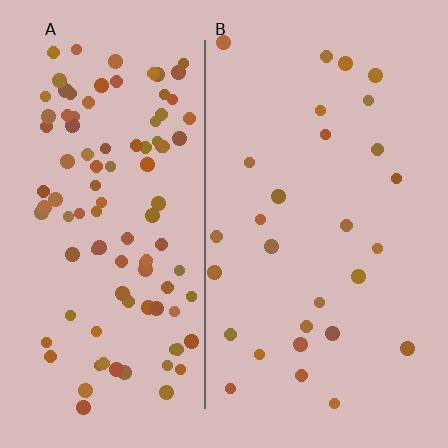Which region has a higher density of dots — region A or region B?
A (the left).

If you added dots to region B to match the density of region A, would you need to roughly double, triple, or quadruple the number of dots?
Approximately quadruple.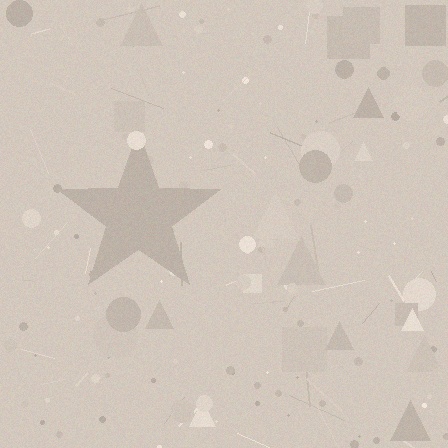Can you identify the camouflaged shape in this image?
The camouflaged shape is a star.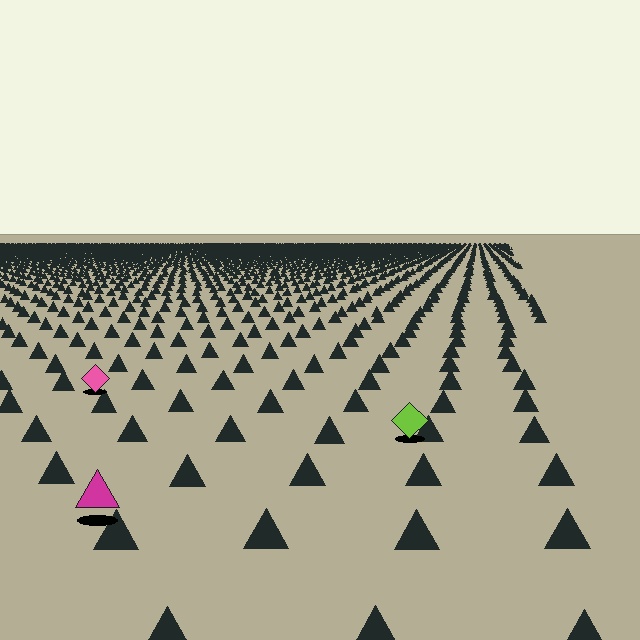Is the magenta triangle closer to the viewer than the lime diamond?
Yes. The magenta triangle is closer — you can tell from the texture gradient: the ground texture is coarser near it.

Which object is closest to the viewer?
The magenta triangle is closest. The texture marks near it are larger and more spread out.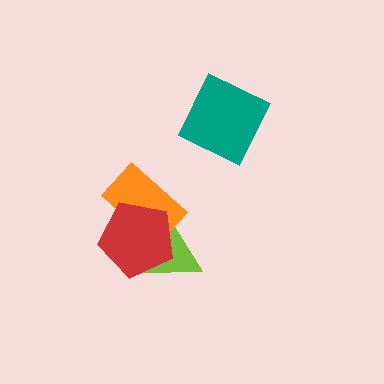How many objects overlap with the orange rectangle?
2 objects overlap with the orange rectangle.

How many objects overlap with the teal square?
0 objects overlap with the teal square.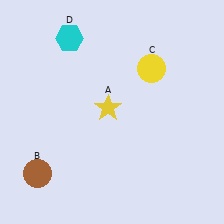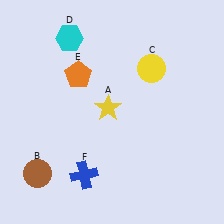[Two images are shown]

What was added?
An orange pentagon (E), a blue cross (F) were added in Image 2.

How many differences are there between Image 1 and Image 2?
There are 2 differences between the two images.